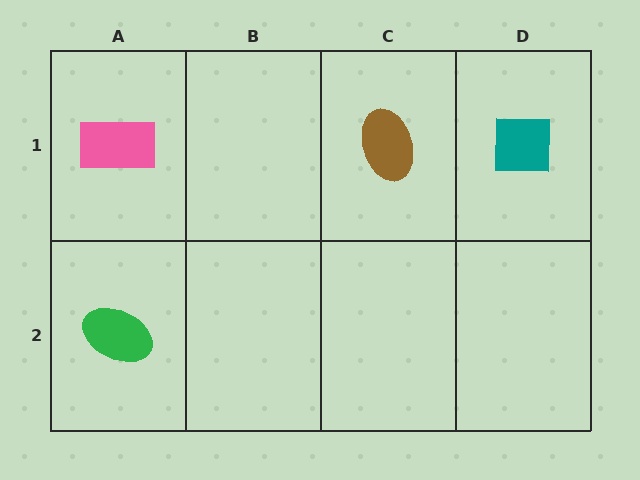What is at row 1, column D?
A teal square.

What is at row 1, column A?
A pink rectangle.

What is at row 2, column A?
A green ellipse.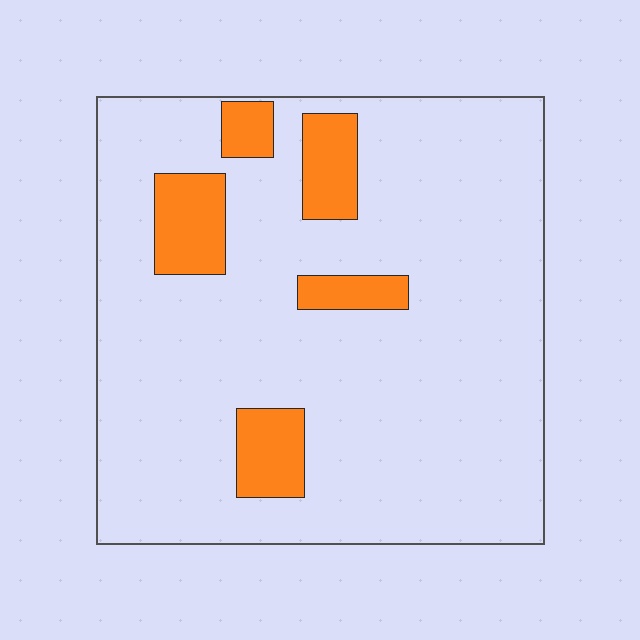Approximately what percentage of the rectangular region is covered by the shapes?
Approximately 15%.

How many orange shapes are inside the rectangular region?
5.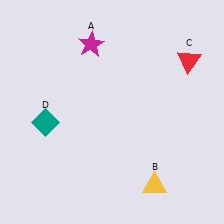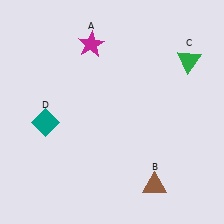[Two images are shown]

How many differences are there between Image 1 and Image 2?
There are 2 differences between the two images.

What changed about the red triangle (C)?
In Image 1, C is red. In Image 2, it changed to green.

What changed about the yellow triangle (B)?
In Image 1, B is yellow. In Image 2, it changed to brown.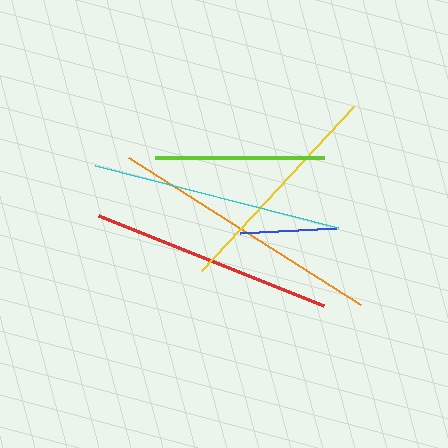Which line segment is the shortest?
The blue line is the shortest at approximately 96 pixels.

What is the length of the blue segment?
The blue segment is approximately 96 pixels long.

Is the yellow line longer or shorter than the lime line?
The yellow line is longer than the lime line.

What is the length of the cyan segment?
The cyan segment is approximately 251 pixels long.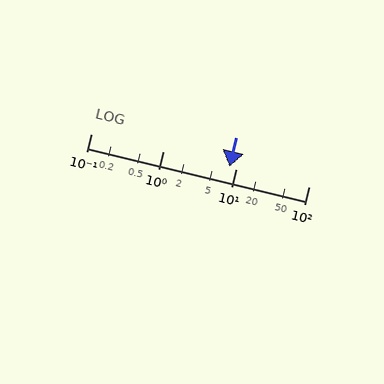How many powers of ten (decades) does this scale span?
The scale spans 3 decades, from 0.1 to 100.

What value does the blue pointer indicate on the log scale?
The pointer indicates approximately 8.1.